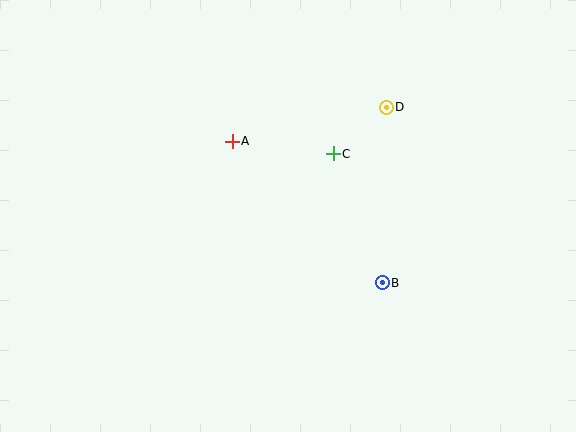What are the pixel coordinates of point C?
Point C is at (333, 154).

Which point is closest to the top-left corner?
Point A is closest to the top-left corner.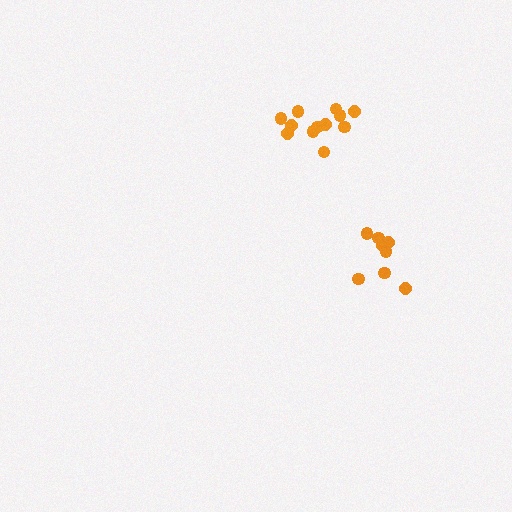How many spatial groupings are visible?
There are 2 spatial groupings.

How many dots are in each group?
Group 1: 8 dots, Group 2: 12 dots (20 total).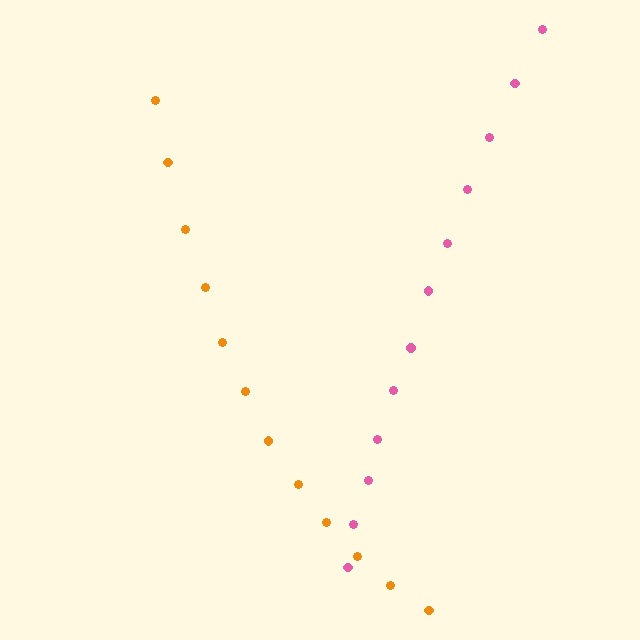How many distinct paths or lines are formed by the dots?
There are 2 distinct paths.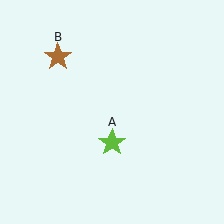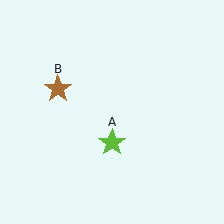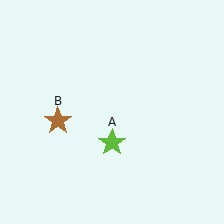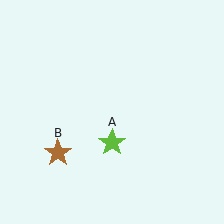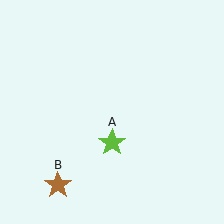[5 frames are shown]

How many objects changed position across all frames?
1 object changed position: brown star (object B).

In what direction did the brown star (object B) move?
The brown star (object B) moved down.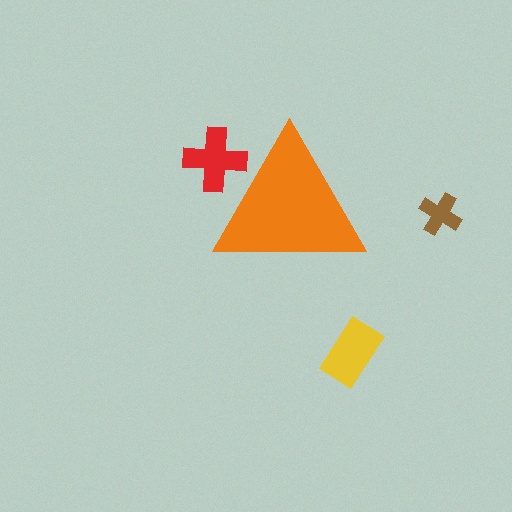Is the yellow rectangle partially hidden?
No, the yellow rectangle is fully visible.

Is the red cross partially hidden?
Yes, the red cross is partially hidden behind the orange triangle.